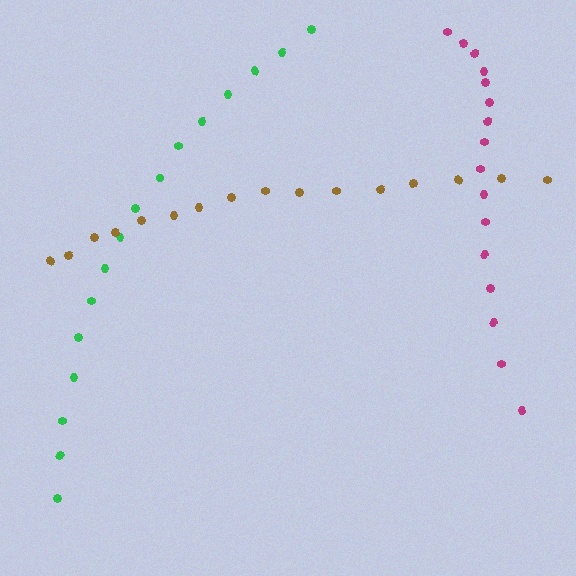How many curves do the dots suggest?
There are 3 distinct paths.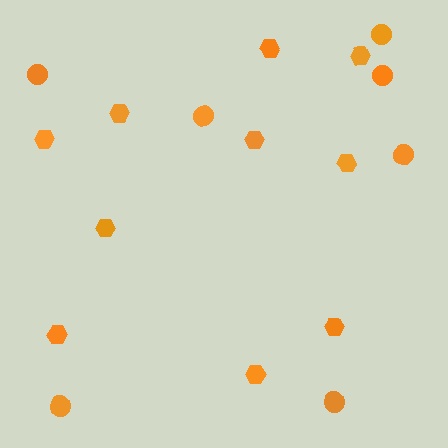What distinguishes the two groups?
There are 2 groups: one group of circles (7) and one group of hexagons (10).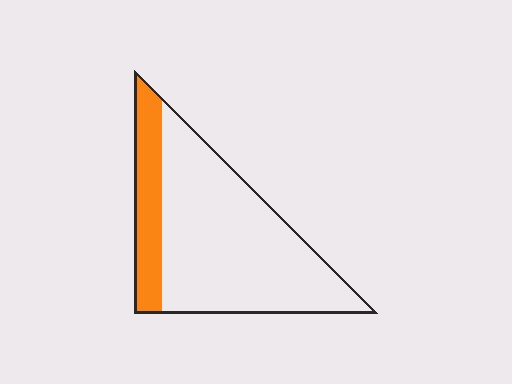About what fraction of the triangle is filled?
About one fifth (1/5).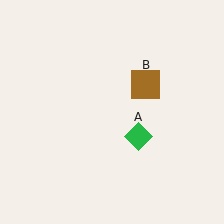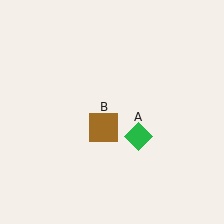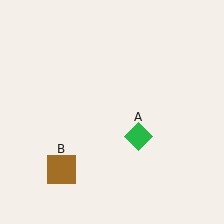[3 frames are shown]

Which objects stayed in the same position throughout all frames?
Green diamond (object A) remained stationary.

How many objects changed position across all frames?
1 object changed position: brown square (object B).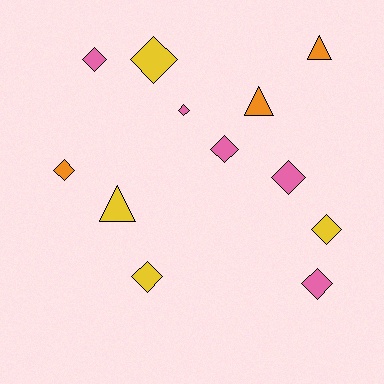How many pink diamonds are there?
There are 5 pink diamonds.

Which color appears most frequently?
Pink, with 5 objects.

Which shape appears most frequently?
Diamond, with 9 objects.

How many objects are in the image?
There are 12 objects.